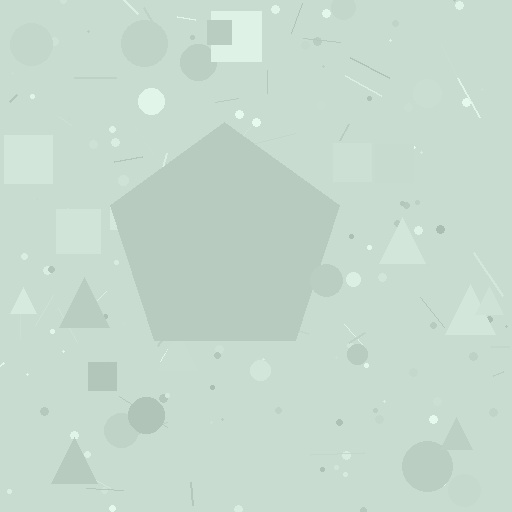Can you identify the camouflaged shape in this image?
The camouflaged shape is a pentagon.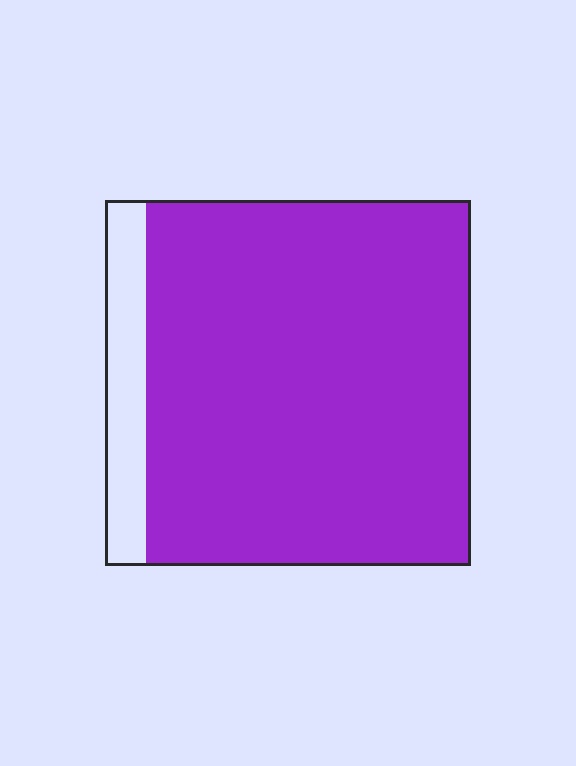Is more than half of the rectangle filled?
Yes.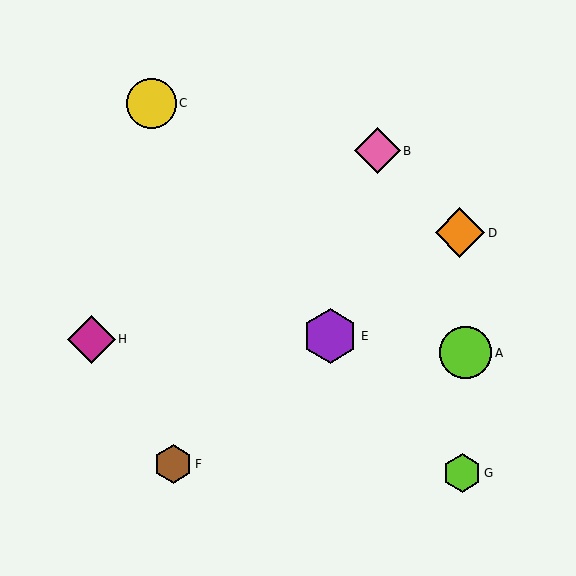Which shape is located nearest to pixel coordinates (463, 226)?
The orange diamond (labeled D) at (460, 233) is nearest to that location.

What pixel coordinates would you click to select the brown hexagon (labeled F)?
Click at (173, 464) to select the brown hexagon F.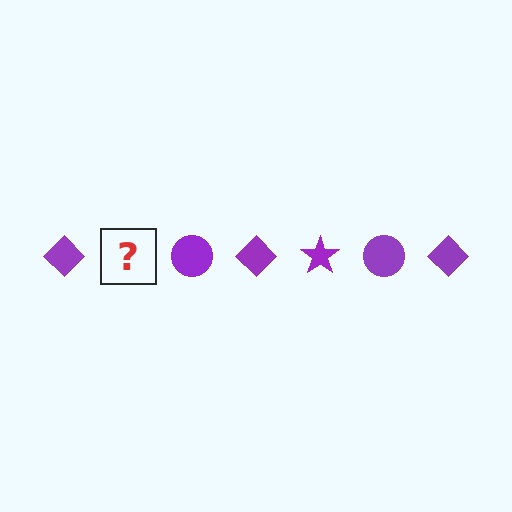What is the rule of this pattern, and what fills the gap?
The rule is that the pattern cycles through diamond, star, circle shapes in purple. The gap should be filled with a purple star.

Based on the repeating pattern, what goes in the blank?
The blank should be a purple star.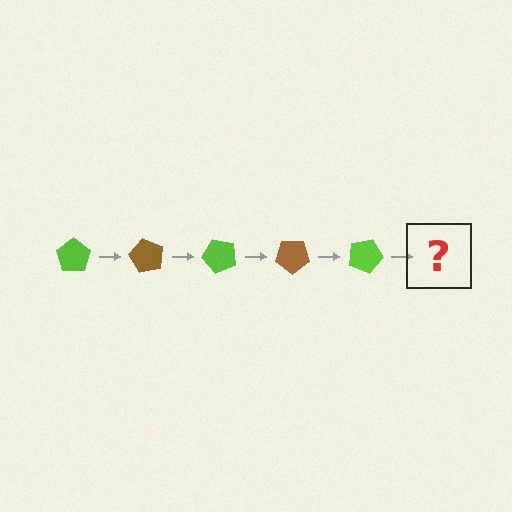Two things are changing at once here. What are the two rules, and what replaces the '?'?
The two rules are that it rotates 60 degrees each step and the color cycles through lime and brown. The '?' should be a brown pentagon, rotated 300 degrees from the start.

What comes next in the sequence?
The next element should be a brown pentagon, rotated 300 degrees from the start.